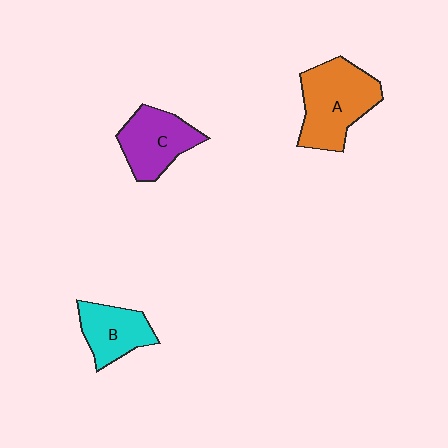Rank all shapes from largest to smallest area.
From largest to smallest: A (orange), C (purple), B (cyan).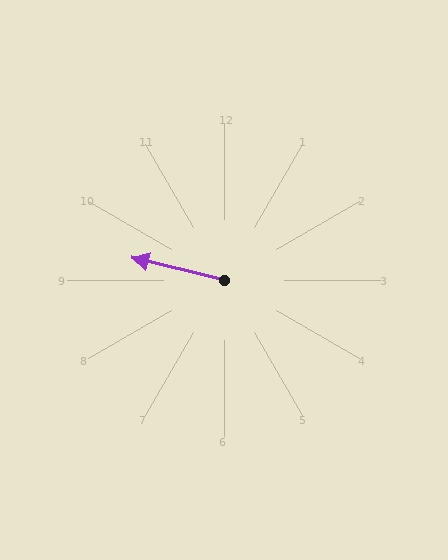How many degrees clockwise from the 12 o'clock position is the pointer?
Approximately 284 degrees.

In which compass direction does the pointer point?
West.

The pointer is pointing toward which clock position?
Roughly 9 o'clock.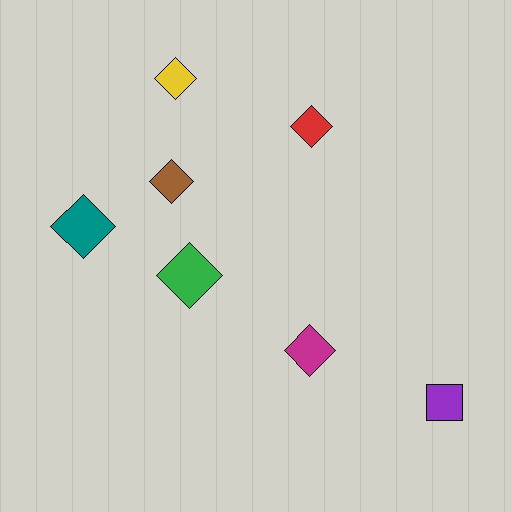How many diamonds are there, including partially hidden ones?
There are 6 diamonds.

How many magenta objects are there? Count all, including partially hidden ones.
There is 1 magenta object.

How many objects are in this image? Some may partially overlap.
There are 7 objects.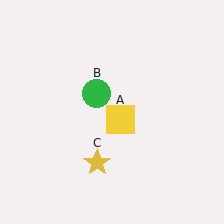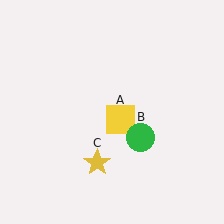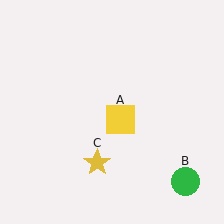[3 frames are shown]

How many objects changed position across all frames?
1 object changed position: green circle (object B).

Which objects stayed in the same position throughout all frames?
Yellow square (object A) and yellow star (object C) remained stationary.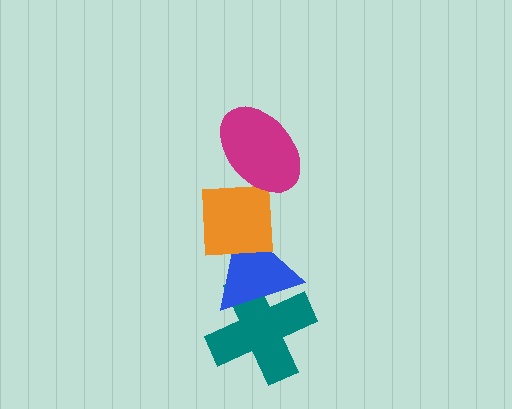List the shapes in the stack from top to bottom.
From top to bottom: the magenta ellipse, the orange square, the blue triangle, the teal cross.